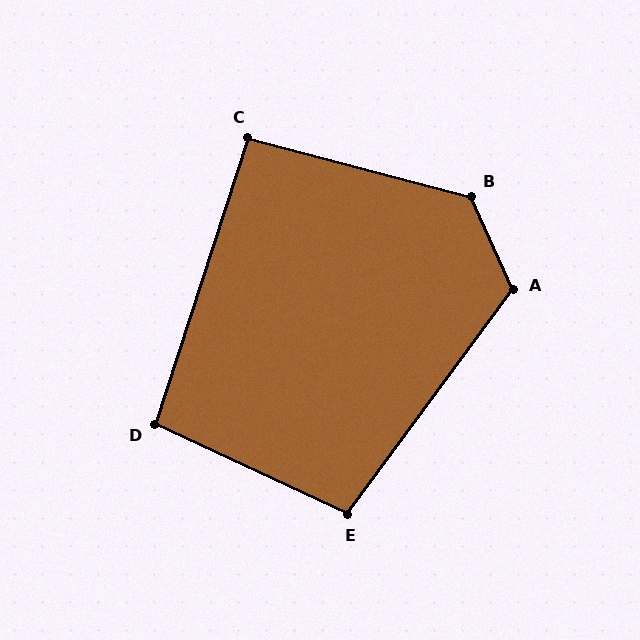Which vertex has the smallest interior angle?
C, at approximately 94 degrees.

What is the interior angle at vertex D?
Approximately 97 degrees (obtuse).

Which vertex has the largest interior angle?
B, at approximately 129 degrees.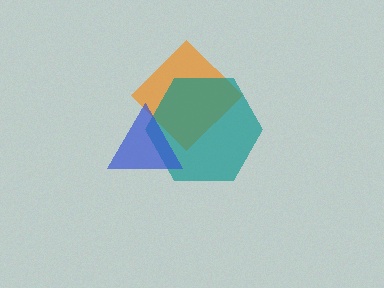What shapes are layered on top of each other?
The layered shapes are: an orange diamond, a teal hexagon, a blue triangle.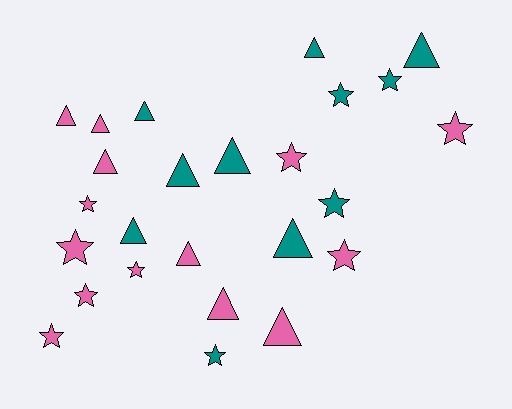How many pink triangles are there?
There are 6 pink triangles.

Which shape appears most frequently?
Triangle, with 13 objects.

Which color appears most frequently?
Pink, with 14 objects.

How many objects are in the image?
There are 25 objects.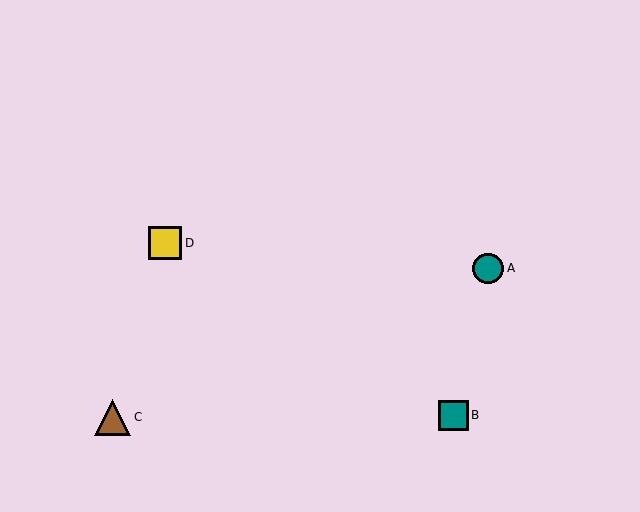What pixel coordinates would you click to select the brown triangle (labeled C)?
Click at (113, 417) to select the brown triangle C.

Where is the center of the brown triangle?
The center of the brown triangle is at (113, 417).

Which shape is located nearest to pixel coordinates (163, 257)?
The yellow square (labeled D) at (165, 243) is nearest to that location.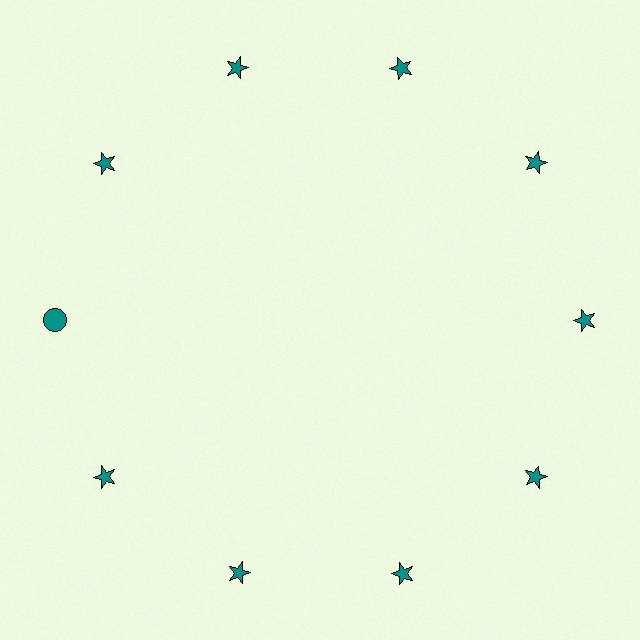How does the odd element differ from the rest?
It has a different shape: circle instead of star.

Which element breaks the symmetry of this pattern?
The teal circle at roughly the 9 o'clock position breaks the symmetry. All other shapes are teal stars.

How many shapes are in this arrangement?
There are 10 shapes arranged in a ring pattern.